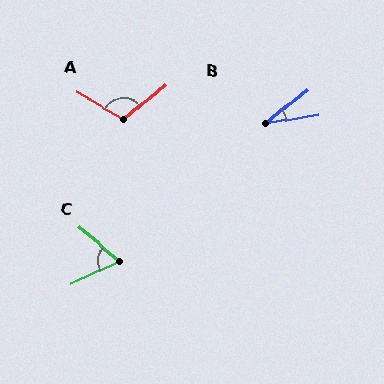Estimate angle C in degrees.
Approximately 65 degrees.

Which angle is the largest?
A, at approximately 111 degrees.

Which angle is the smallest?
B, at approximately 29 degrees.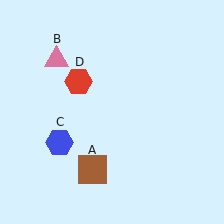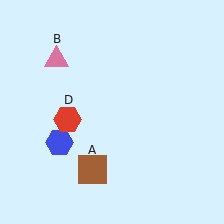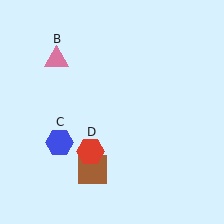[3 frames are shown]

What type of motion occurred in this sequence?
The red hexagon (object D) rotated counterclockwise around the center of the scene.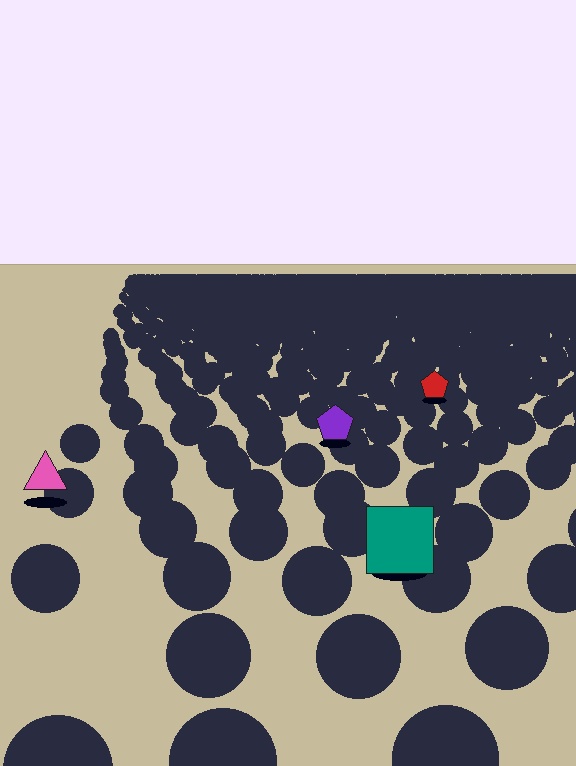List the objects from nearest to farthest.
From nearest to farthest: the teal square, the pink triangle, the purple pentagon, the red pentagon.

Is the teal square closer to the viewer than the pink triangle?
Yes. The teal square is closer — you can tell from the texture gradient: the ground texture is coarser near it.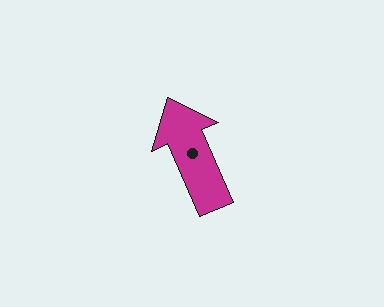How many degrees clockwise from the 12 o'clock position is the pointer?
Approximately 337 degrees.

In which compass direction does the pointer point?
Northwest.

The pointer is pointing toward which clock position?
Roughly 11 o'clock.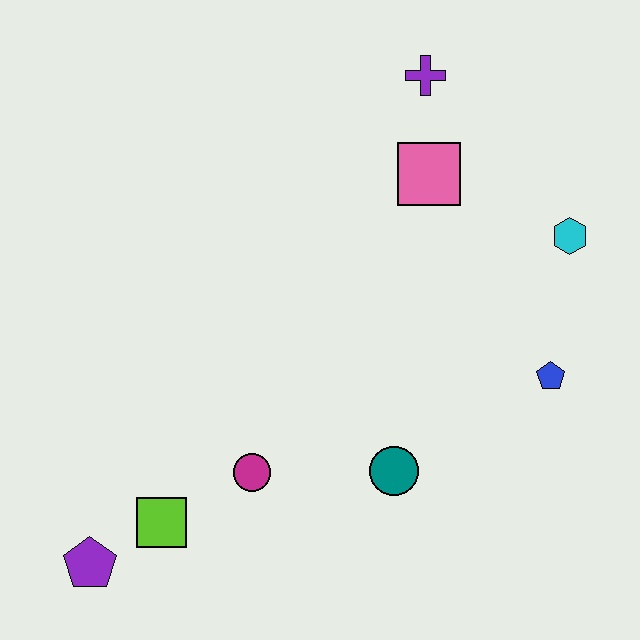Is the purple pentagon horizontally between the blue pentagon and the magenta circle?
No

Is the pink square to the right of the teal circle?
Yes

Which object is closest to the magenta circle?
The lime square is closest to the magenta circle.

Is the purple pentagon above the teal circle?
No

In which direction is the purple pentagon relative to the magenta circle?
The purple pentagon is to the left of the magenta circle.